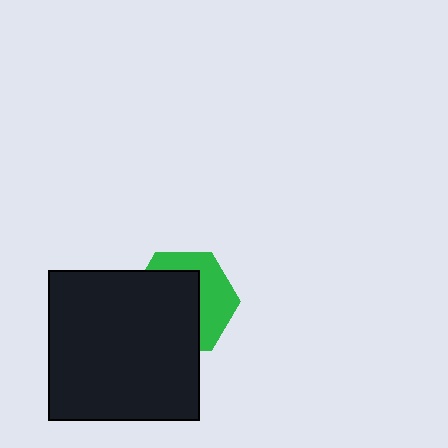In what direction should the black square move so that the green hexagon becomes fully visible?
The black square should move toward the lower-left. That is the shortest direction to clear the overlap and leave the green hexagon fully visible.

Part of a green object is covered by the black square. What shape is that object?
It is a hexagon.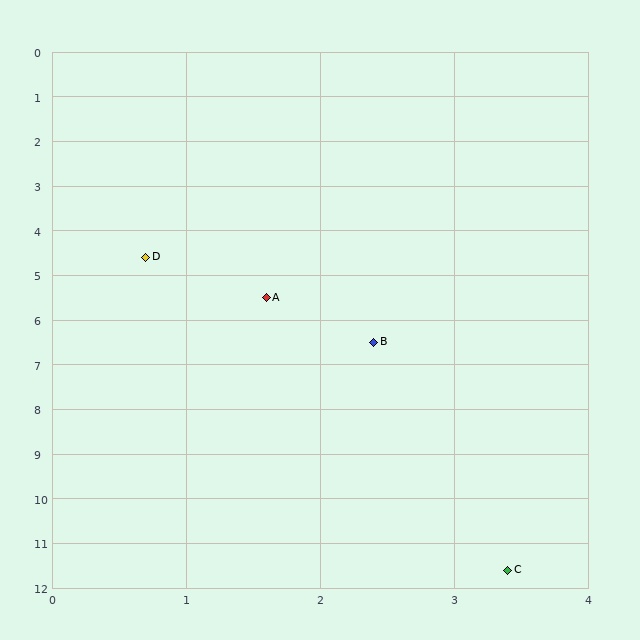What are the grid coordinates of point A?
Point A is at approximately (1.6, 5.5).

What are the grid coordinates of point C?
Point C is at approximately (3.4, 11.6).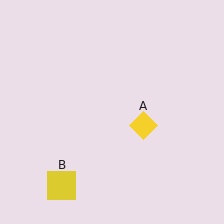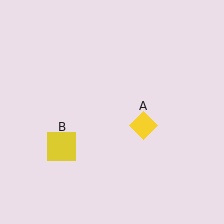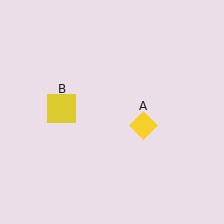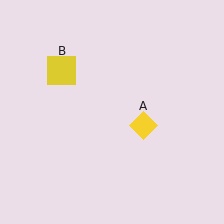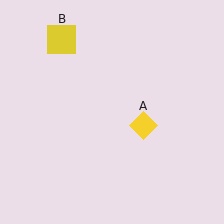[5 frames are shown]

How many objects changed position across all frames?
1 object changed position: yellow square (object B).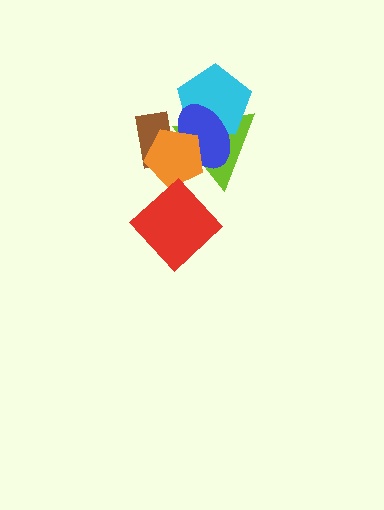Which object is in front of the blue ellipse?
The orange pentagon is in front of the blue ellipse.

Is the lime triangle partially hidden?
Yes, it is partially covered by another shape.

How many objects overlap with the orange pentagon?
4 objects overlap with the orange pentagon.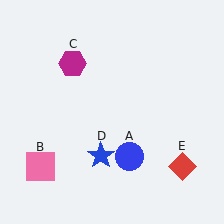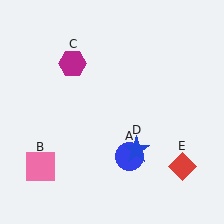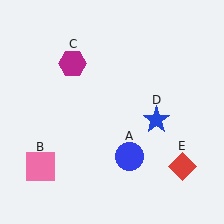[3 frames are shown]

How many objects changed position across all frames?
1 object changed position: blue star (object D).